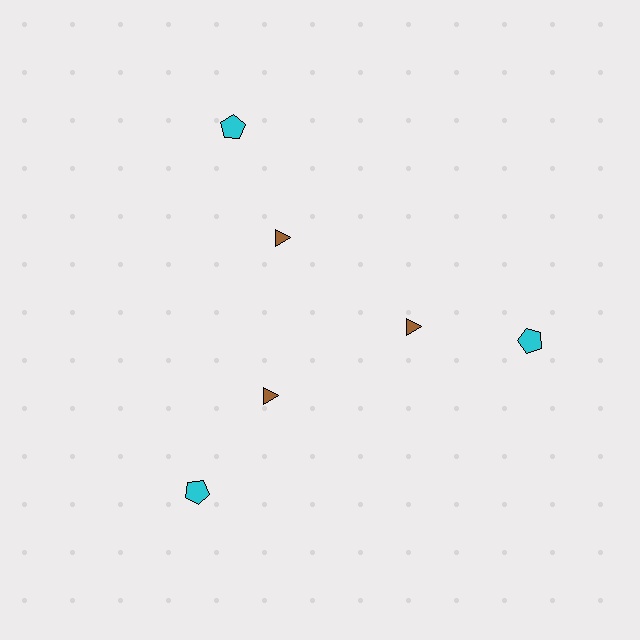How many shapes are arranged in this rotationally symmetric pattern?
There are 6 shapes, arranged in 3 groups of 2.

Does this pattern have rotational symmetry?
Yes, this pattern has 3-fold rotational symmetry. It looks the same after rotating 120 degrees around the center.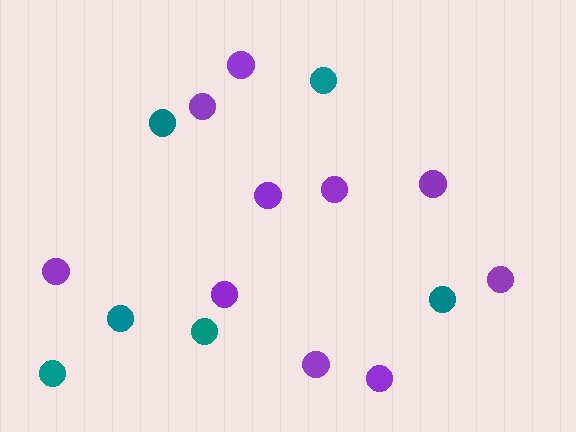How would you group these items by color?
There are 2 groups: one group of purple circles (10) and one group of teal circles (6).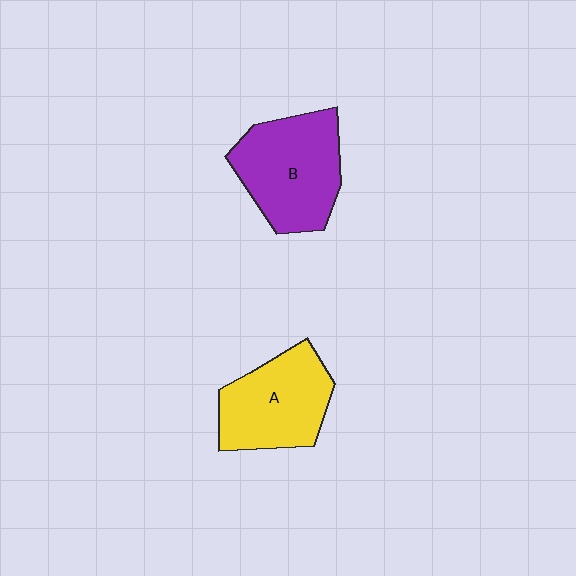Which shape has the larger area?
Shape B (purple).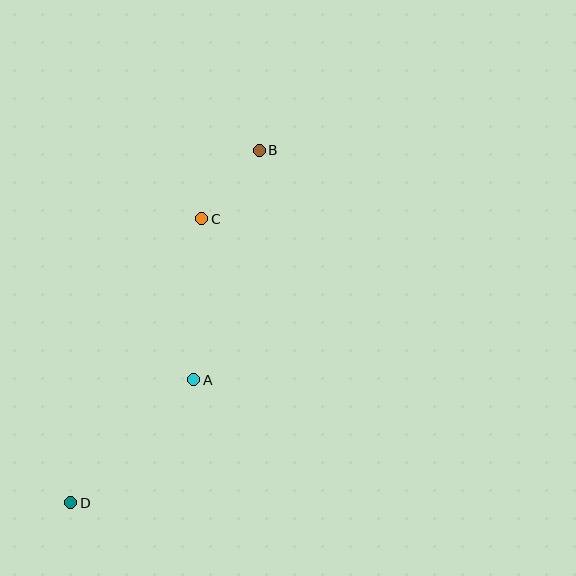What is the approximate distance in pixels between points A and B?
The distance between A and B is approximately 239 pixels.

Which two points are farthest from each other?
Points B and D are farthest from each other.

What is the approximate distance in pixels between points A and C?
The distance between A and C is approximately 161 pixels.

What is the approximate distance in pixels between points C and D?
The distance between C and D is approximately 313 pixels.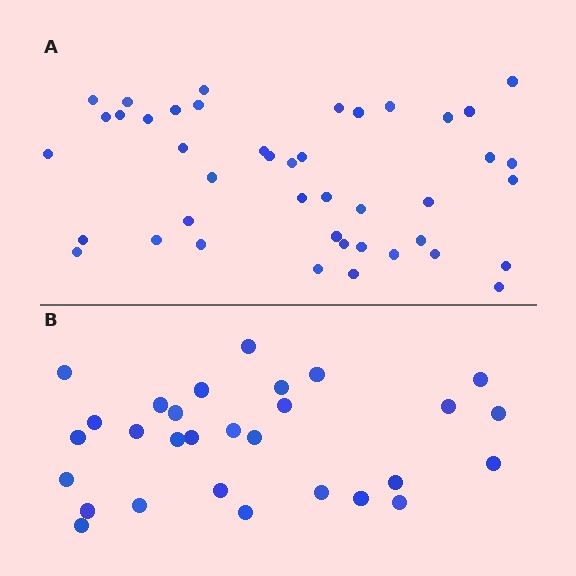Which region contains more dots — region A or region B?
Region A (the top region) has more dots.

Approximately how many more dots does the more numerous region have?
Region A has approximately 15 more dots than region B.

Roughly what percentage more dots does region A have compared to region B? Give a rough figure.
About 50% more.